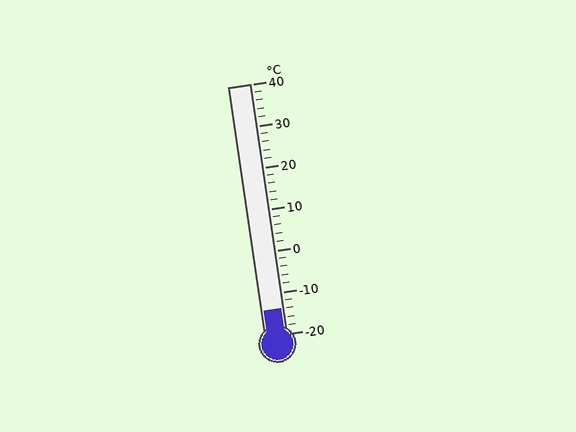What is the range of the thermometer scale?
The thermometer scale ranges from -20°C to 40°C.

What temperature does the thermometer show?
The thermometer shows approximately -14°C.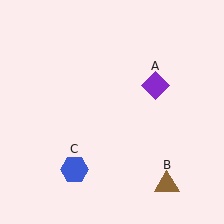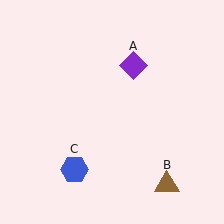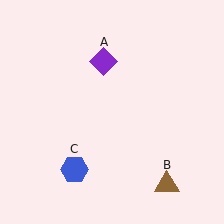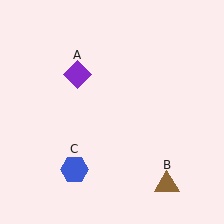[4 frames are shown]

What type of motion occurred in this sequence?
The purple diamond (object A) rotated counterclockwise around the center of the scene.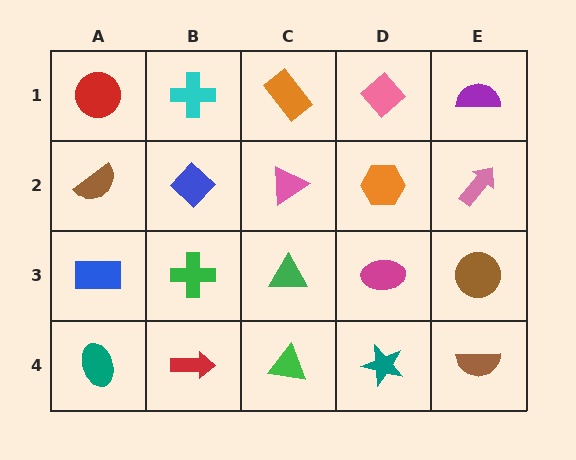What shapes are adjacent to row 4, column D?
A magenta ellipse (row 3, column D), a green triangle (row 4, column C), a brown semicircle (row 4, column E).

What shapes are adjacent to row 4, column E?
A brown circle (row 3, column E), a teal star (row 4, column D).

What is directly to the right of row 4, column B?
A green triangle.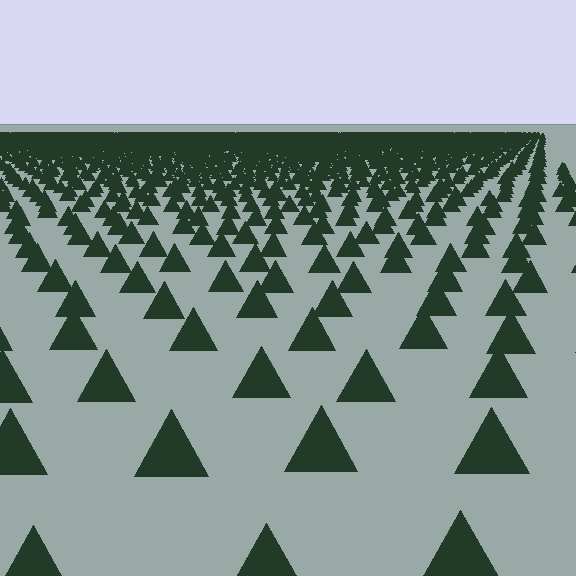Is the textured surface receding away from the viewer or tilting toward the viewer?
The surface is receding away from the viewer. Texture elements get smaller and denser toward the top.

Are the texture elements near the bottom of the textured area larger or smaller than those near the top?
Larger. Near the bottom, elements are closer to the viewer and appear at a bigger on-screen size.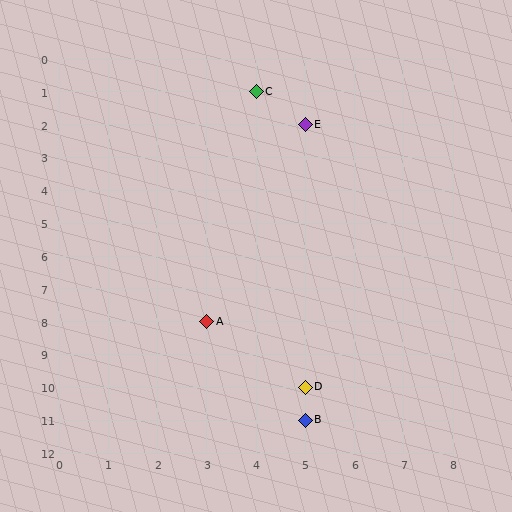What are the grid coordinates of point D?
Point D is at grid coordinates (5, 10).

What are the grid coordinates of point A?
Point A is at grid coordinates (3, 8).